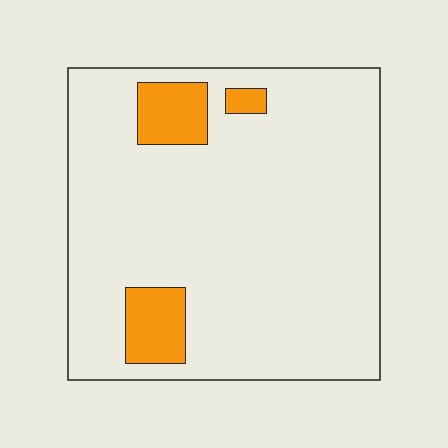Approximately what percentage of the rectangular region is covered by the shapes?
Approximately 10%.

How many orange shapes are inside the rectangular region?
3.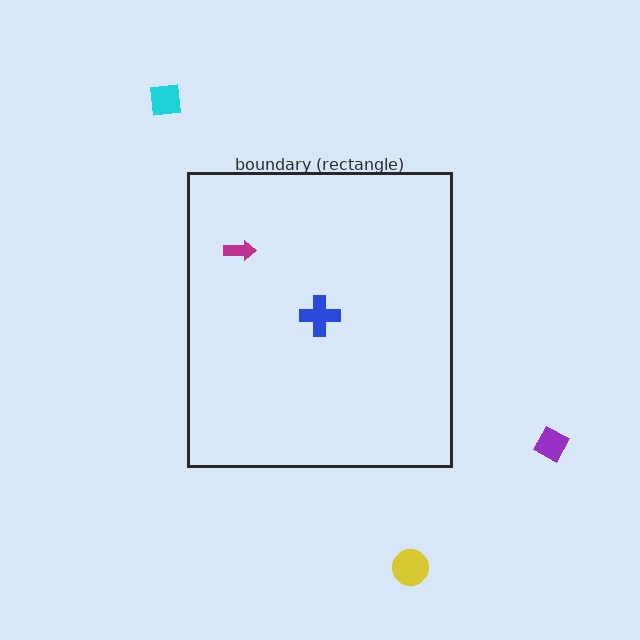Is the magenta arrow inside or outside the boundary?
Inside.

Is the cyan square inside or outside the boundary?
Outside.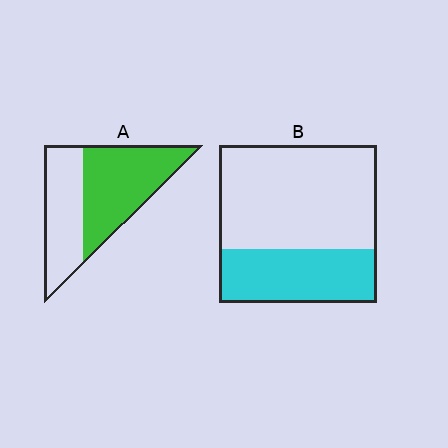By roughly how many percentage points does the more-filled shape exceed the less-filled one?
By roughly 25 percentage points (A over B).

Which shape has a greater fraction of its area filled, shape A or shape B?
Shape A.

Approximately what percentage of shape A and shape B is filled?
A is approximately 55% and B is approximately 35%.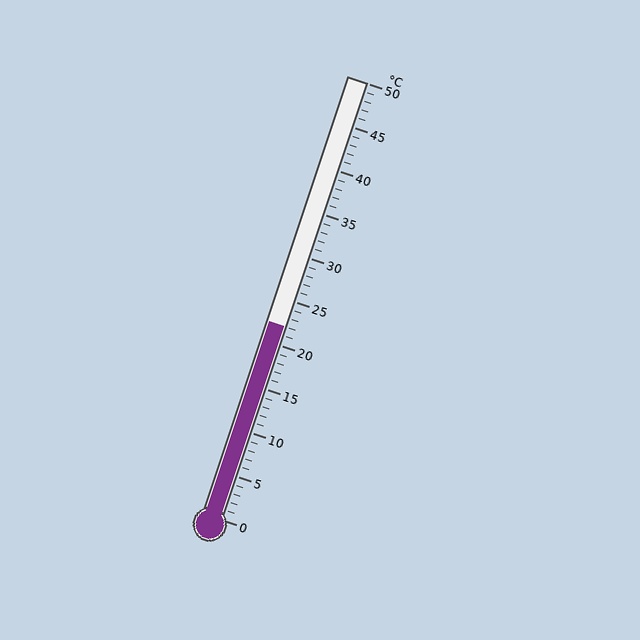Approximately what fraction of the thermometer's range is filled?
The thermometer is filled to approximately 45% of its range.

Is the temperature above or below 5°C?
The temperature is above 5°C.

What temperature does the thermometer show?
The thermometer shows approximately 22°C.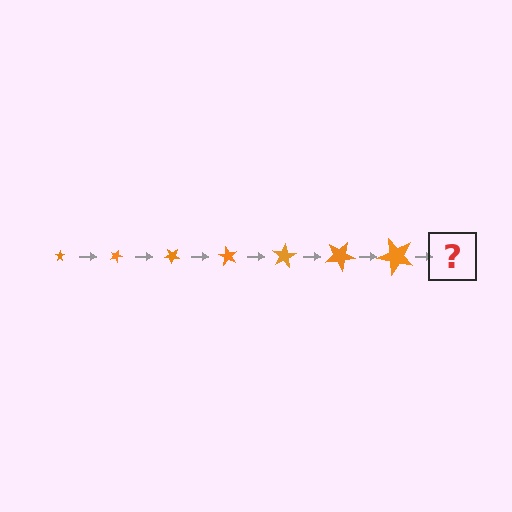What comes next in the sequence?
The next element should be a star, larger than the previous one and rotated 140 degrees from the start.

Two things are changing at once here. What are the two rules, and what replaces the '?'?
The two rules are that the star grows larger each step and it rotates 20 degrees each step. The '?' should be a star, larger than the previous one and rotated 140 degrees from the start.